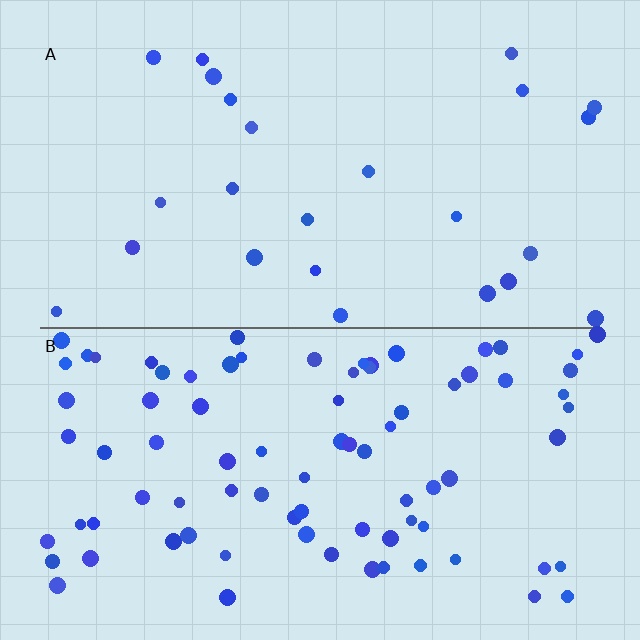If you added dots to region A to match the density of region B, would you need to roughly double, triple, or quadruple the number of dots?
Approximately triple.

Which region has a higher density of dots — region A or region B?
B (the bottom).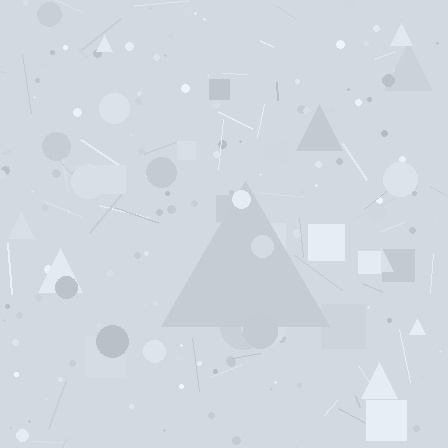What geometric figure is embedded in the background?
A triangle is embedded in the background.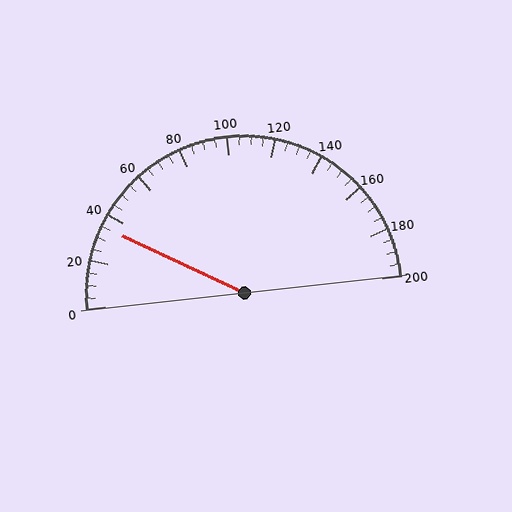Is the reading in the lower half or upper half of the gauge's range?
The reading is in the lower half of the range (0 to 200).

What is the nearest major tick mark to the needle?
The nearest major tick mark is 40.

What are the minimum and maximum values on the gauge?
The gauge ranges from 0 to 200.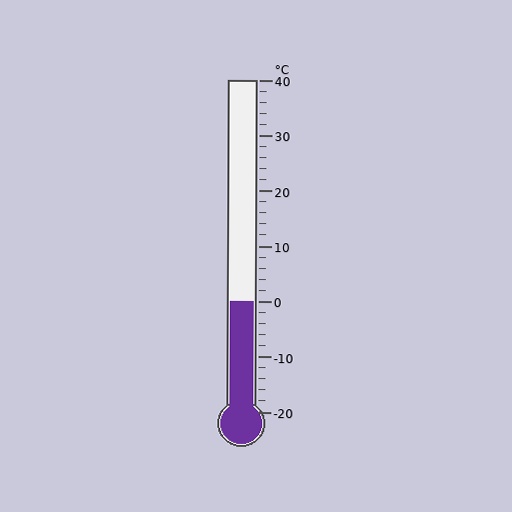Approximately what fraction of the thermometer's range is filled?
The thermometer is filled to approximately 35% of its range.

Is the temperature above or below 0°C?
The temperature is at 0°C.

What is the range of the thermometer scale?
The thermometer scale ranges from -20°C to 40°C.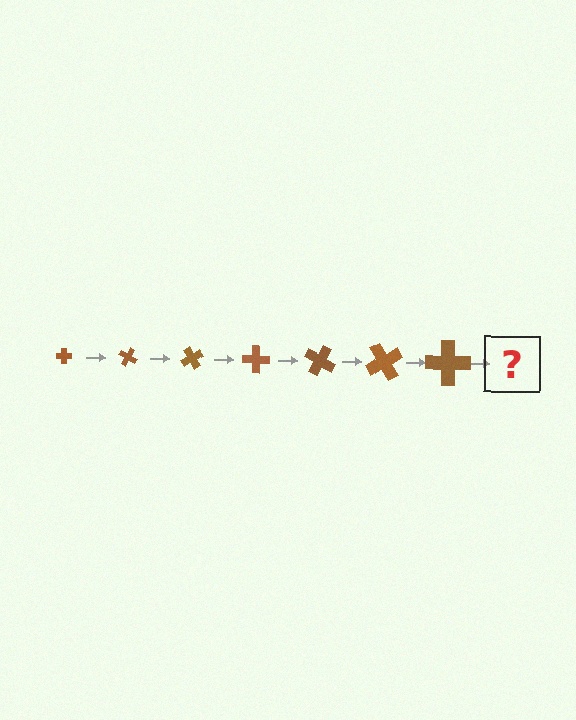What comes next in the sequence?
The next element should be a cross, larger than the previous one and rotated 210 degrees from the start.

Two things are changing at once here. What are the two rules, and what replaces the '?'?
The two rules are that the cross grows larger each step and it rotates 30 degrees each step. The '?' should be a cross, larger than the previous one and rotated 210 degrees from the start.